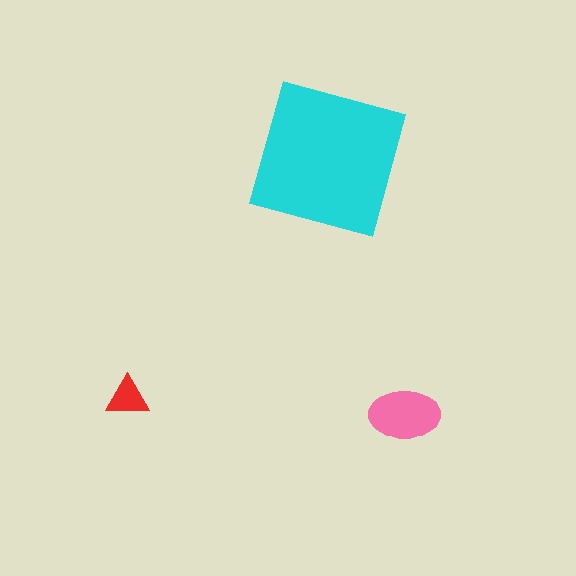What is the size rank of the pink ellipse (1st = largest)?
2nd.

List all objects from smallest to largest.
The red triangle, the pink ellipse, the cyan square.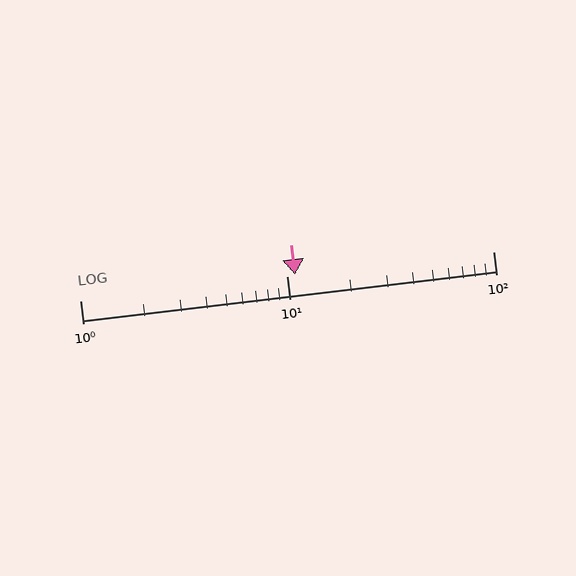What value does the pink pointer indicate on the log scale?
The pointer indicates approximately 11.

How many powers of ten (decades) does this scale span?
The scale spans 2 decades, from 1 to 100.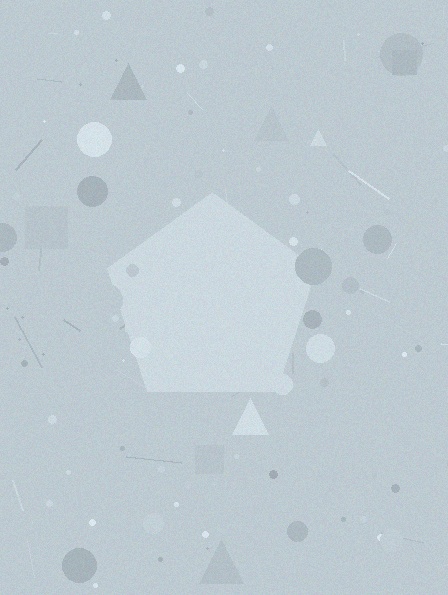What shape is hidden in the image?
A pentagon is hidden in the image.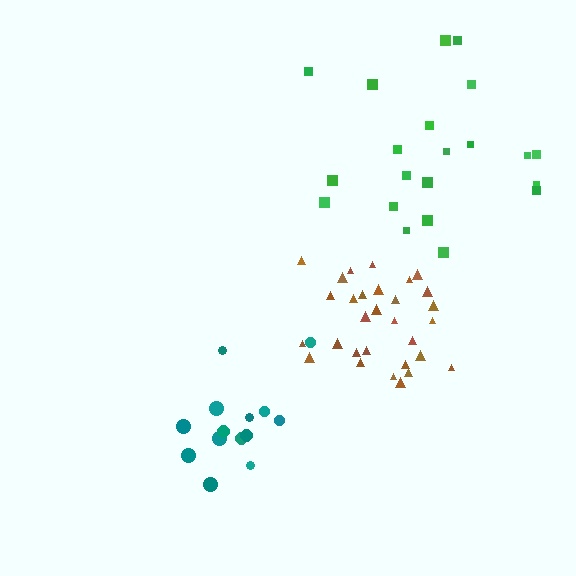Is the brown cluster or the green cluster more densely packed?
Brown.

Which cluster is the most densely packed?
Brown.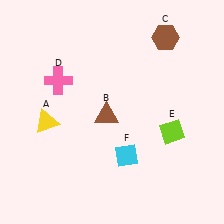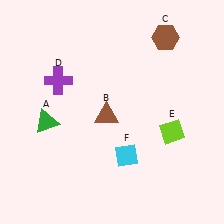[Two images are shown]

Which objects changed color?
A changed from yellow to green. D changed from pink to purple.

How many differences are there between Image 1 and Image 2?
There are 2 differences between the two images.